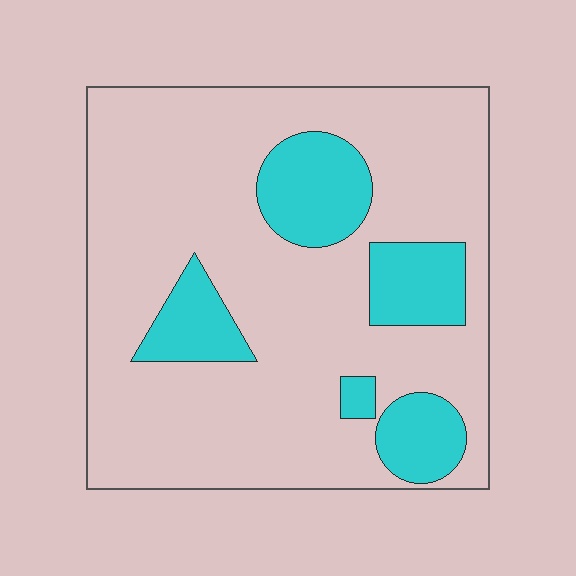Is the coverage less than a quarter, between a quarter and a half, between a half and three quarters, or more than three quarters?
Less than a quarter.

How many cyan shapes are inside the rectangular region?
5.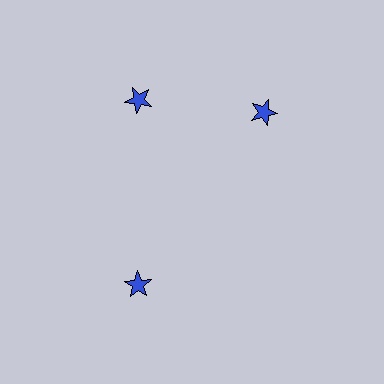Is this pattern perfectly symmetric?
No. The 3 blue stars are arranged in a ring, but one element near the 3 o'clock position is rotated out of alignment along the ring, breaking the 3-fold rotational symmetry.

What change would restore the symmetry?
The symmetry would be restored by rotating it back into even spacing with its neighbors so that all 3 stars sit at equal angles and equal distance from the center.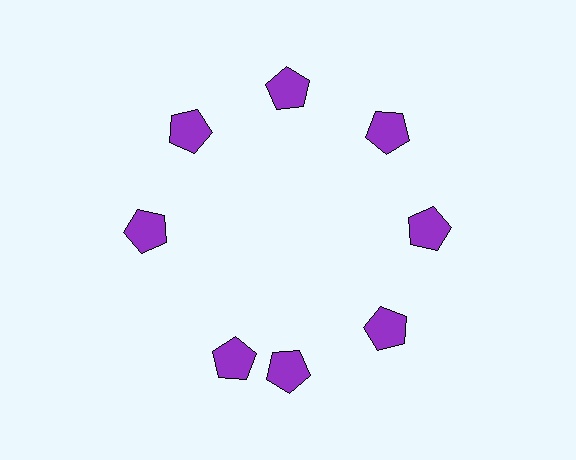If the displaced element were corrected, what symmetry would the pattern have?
It would have 8-fold rotational symmetry — the pattern would map onto itself every 45 degrees.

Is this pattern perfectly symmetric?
No. The 8 purple pentagons are arranged in a ring, but one element near the 8 o'clock position is rotated out of alignment along the ring, breaking the 8-fold rotational symmetry.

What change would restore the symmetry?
The symmetry would be restored by rotating it back into even spacing with its neighbors so that all 8 pentagons sit at equal angles and equal distance from the center.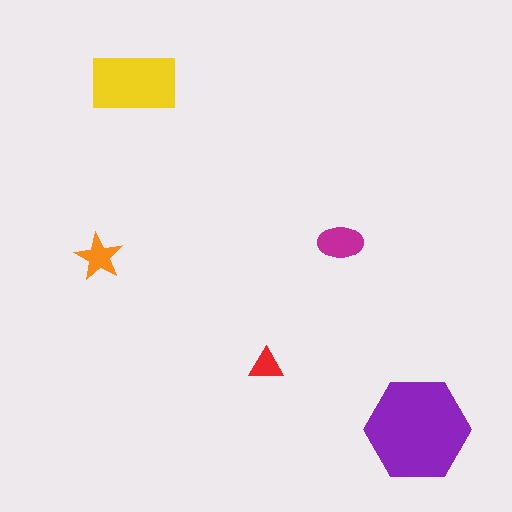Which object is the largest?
The purple hexagon.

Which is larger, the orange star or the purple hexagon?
The purple hexagon.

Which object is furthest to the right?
The purple hexagon is rightmost.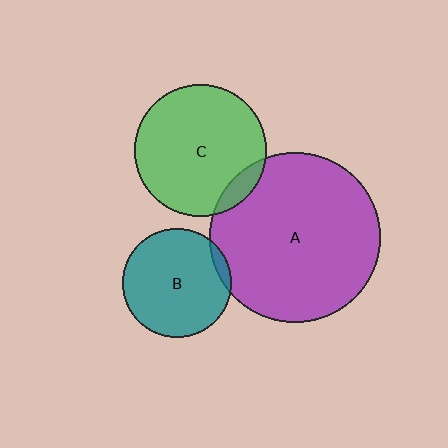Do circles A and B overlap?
Yes.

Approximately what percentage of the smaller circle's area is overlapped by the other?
Approximately 5%.